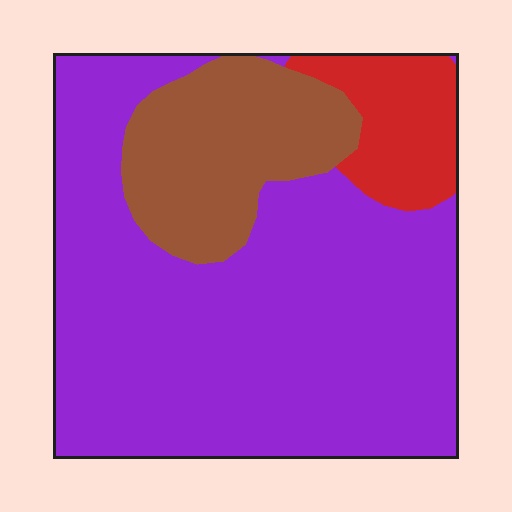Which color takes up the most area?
Purple, at roughly 70%.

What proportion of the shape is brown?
Brown covers around 20% of the shape.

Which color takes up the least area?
Red, at roughly 10%.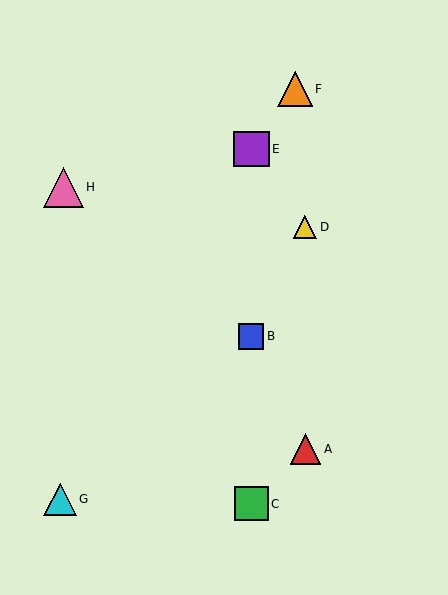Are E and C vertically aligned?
Yes, both are at x≈251.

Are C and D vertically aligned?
No, C is at x≈251 and D is at x≈305.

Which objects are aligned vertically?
Objects B, C, E are aligned vertically.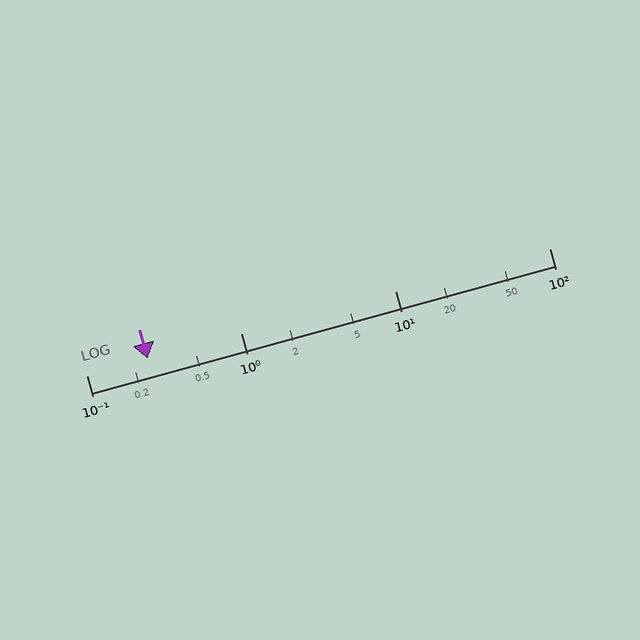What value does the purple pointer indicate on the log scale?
The pointer indicates approximately 0.25.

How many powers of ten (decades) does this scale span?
The scale spans 3 decades, from 0.1 to 100.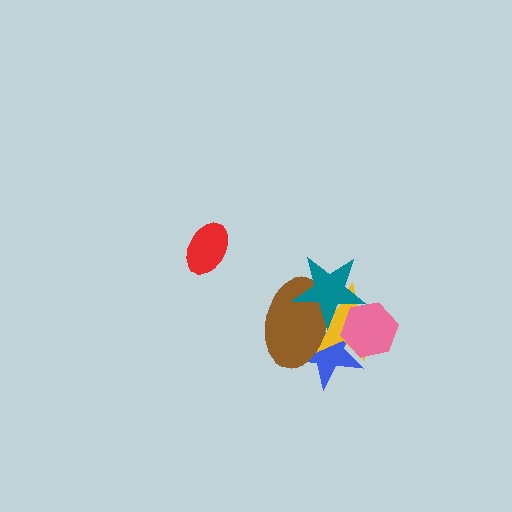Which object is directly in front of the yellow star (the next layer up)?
The pink hexagon is directly in front of the yellow star.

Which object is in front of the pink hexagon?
The teal star is in front of the pink hexagon.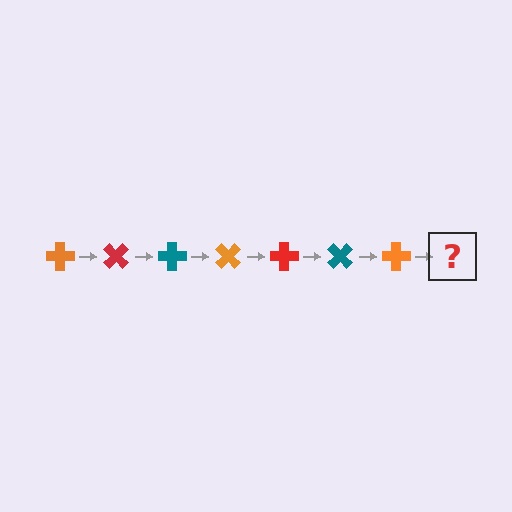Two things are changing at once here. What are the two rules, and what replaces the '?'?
The two rules are that it rotates 45 degrees each step and the color cycles through orange, red, and teal. The '?' should be a red cross, rotated 315 degrees from the start.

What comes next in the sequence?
The next element should be a red cross, rotated 315 degrees from the start.